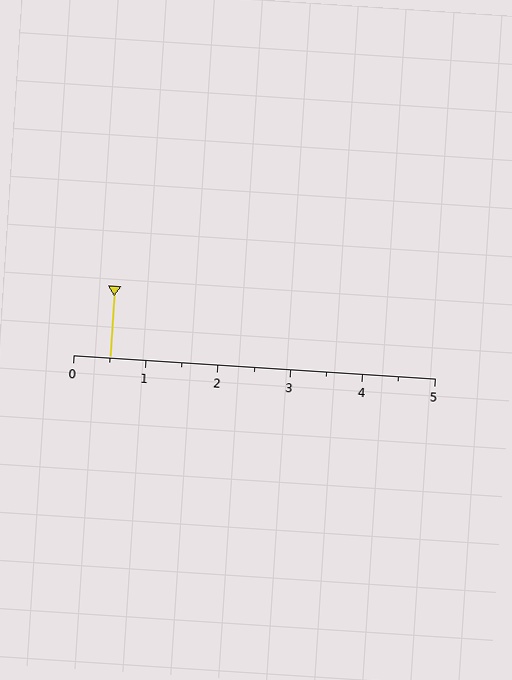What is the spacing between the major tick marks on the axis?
The major ticks are spaced 1 apart.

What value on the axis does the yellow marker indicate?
The marker indicates approximately 0.5.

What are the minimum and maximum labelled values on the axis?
The axis runs from 0 to 5.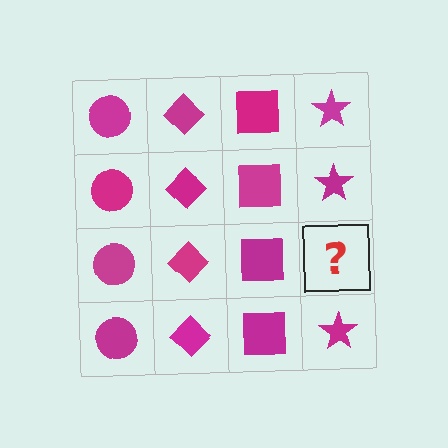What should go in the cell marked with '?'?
The missing cell should contain a magenta star.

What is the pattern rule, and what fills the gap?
The rule is that each column has a consistent shape. The gap should be filled with a magenta star.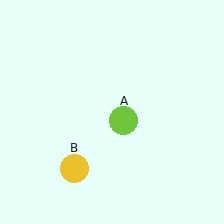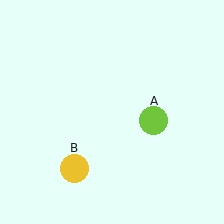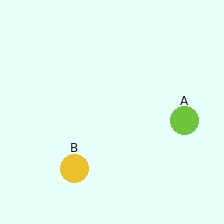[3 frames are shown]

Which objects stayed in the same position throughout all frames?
Yellow circle (object B) remained stationary.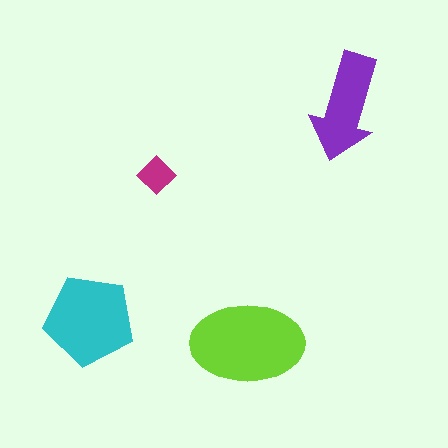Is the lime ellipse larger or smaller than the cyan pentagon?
Larger.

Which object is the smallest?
The magenta diamond.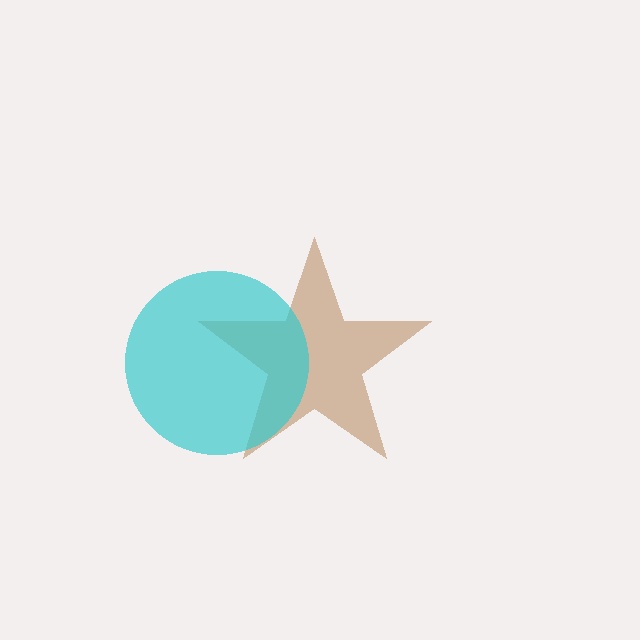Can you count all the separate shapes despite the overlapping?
Yes, there are 2 separate shapes.